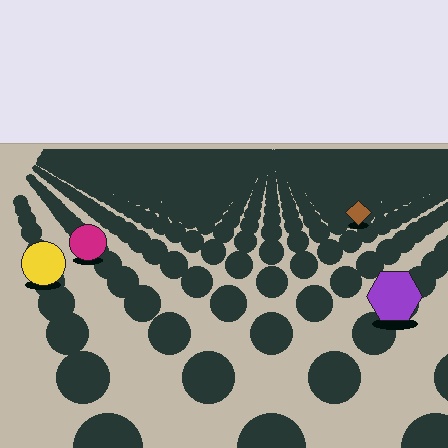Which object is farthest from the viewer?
The brown diamond is farthest from the viewer. It appears smaller and the ground texture around it is denser.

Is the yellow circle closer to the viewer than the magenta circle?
Yes. The yellow circle is closer — you can tell from the texture gradient: the ground texture is coarser near it.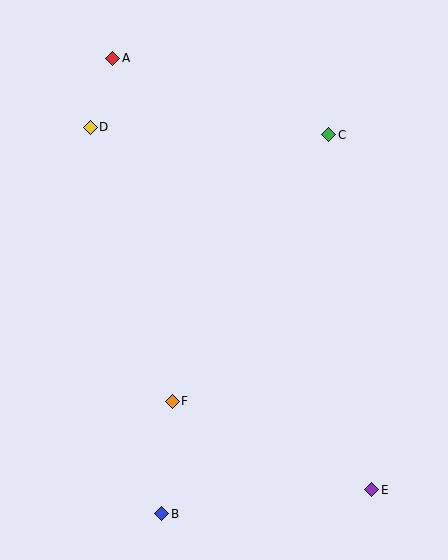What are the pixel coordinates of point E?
Point E is at (372, 490).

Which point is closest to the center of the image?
Point F at (172, 401) is closest to the center.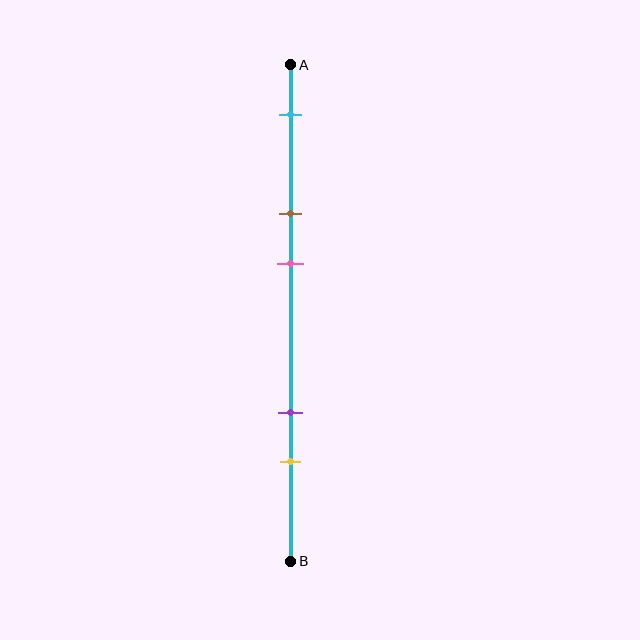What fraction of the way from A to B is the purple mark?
The purple mark is approximately 70% (0.7) of the way from A to B.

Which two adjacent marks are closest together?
The brown and pink marks are the closest adjacent pair.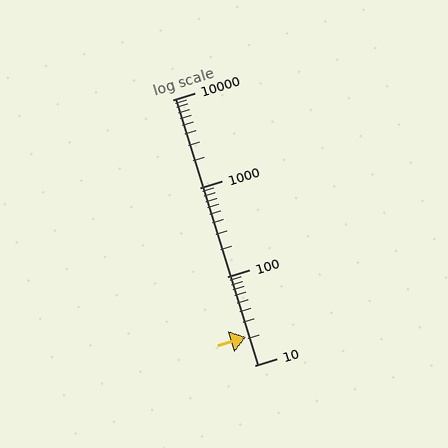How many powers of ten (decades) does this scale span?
The scale spans 3 decades, from 10 to 10000.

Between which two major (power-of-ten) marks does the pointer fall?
The pointer is between 10 and 100.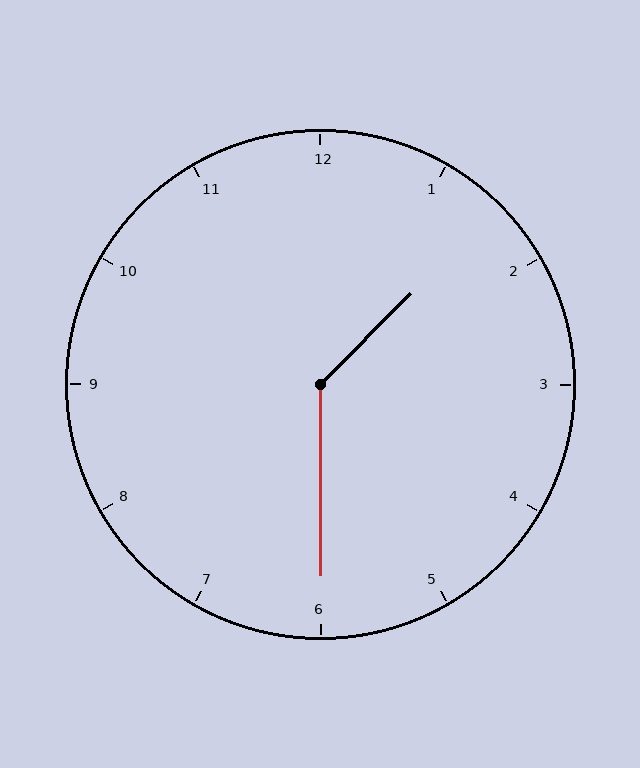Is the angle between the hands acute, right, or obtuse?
It is obtuse.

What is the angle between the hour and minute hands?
Approximately 135 degrees.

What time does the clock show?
1:30.